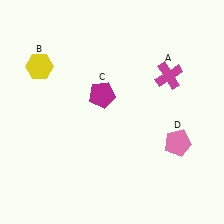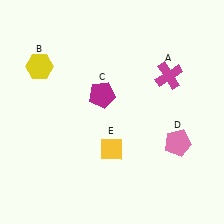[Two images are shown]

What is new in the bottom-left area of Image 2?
A yellow diamond (E) was added in the bottom-left area of Image 2.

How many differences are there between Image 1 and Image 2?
There is 1 difference between the two images.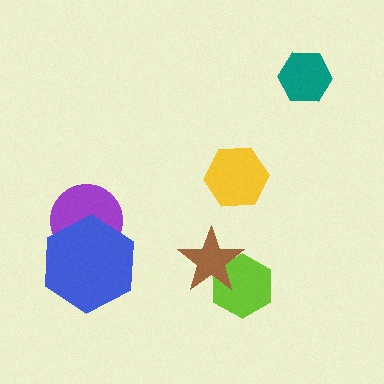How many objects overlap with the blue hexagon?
1 object overlaps with the blue hexagon.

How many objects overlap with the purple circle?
1 object overlaps with the purple circle.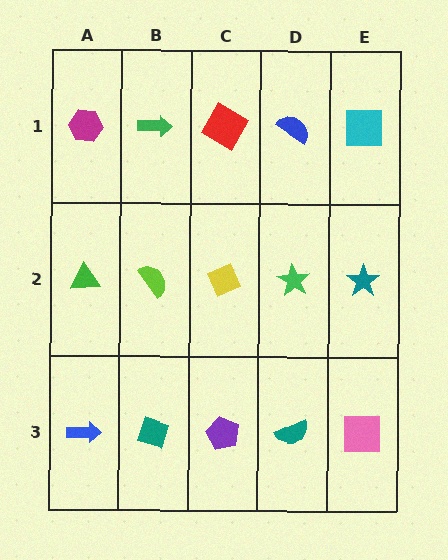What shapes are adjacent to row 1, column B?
A lime semicircle (row 2, column B), a magenta hexagon (row 1, column A), a red diamond (row 1, column C).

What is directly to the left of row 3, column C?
A teal diamond.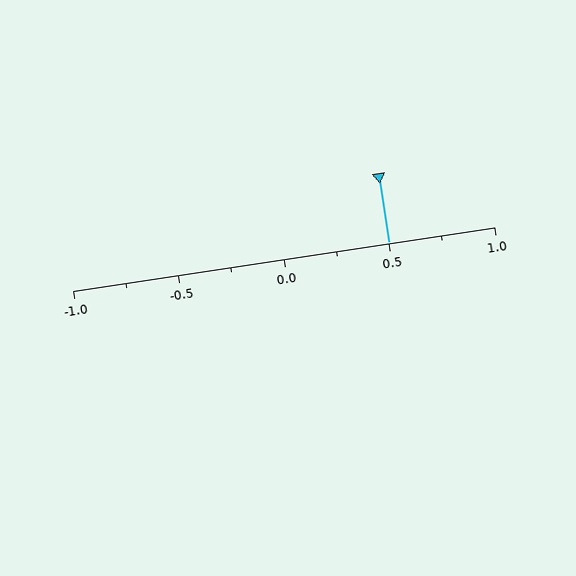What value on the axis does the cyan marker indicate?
The marker indicates approximately 0.5.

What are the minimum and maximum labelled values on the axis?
The axis runs from -1.0 to 1.0.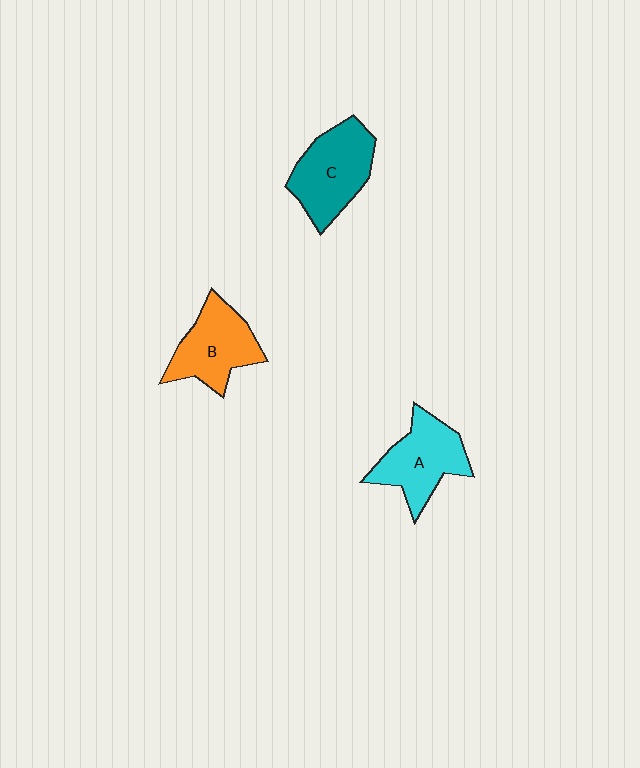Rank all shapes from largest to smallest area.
From largest to smallest: C (teal), A (cyan), B (orange).